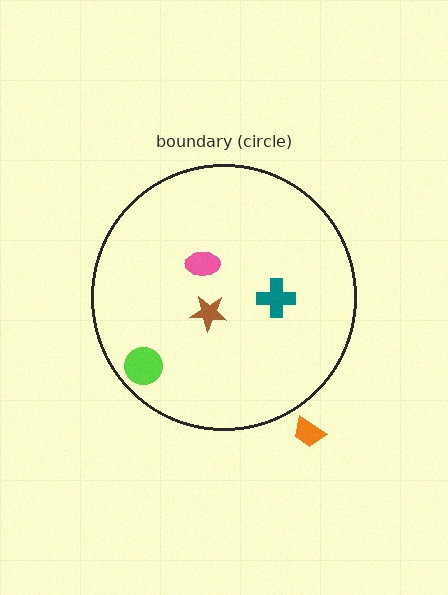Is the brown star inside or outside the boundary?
Inside.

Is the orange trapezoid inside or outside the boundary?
Outside.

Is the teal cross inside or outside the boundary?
Inside.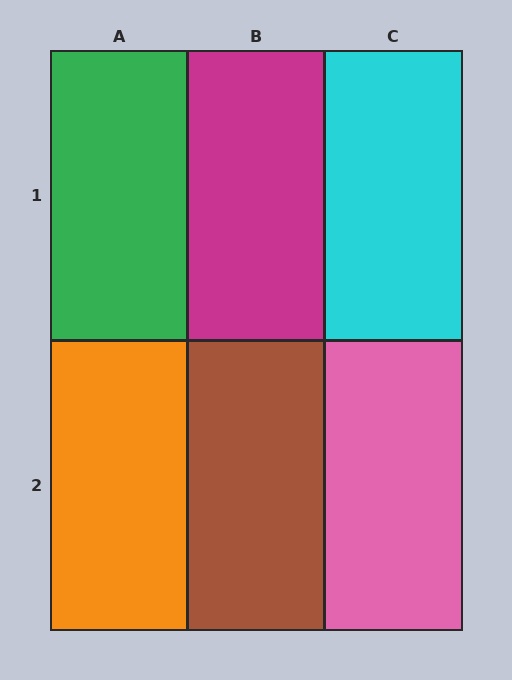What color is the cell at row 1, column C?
Cyan.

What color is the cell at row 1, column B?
Magenta.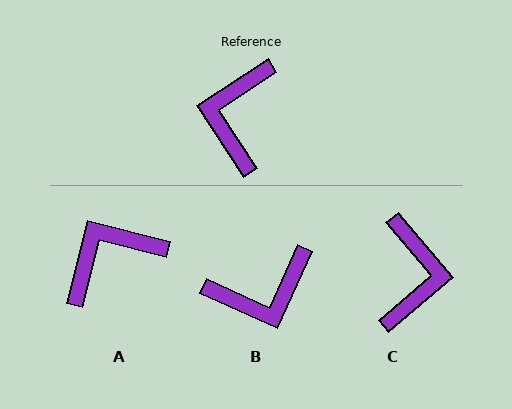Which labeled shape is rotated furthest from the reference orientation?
C, about 173 degrees away.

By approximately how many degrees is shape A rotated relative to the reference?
Approximately 48 degrees clockwise.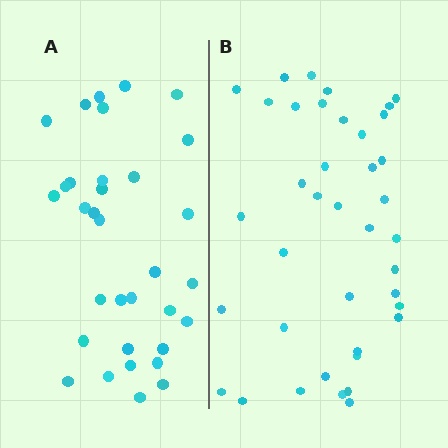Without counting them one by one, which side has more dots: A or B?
Region B (the right region) has more dots.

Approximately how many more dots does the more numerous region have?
Region B has about 6 more dots than region A.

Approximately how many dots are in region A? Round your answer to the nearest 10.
About 30 dots. (The exact count is 33, which rounds to 30.)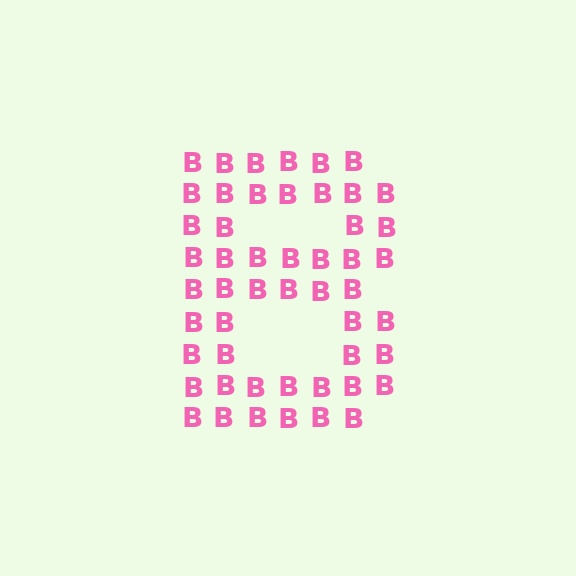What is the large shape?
The large shape is the letter B.